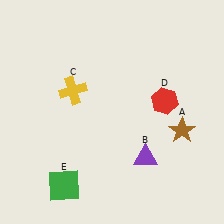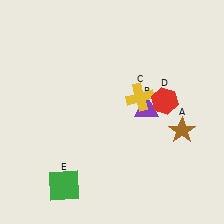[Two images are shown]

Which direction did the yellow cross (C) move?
The yellow cross (C) moved right.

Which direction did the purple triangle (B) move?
The purple triangle (B) moved up.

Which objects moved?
The objects that moved are: the purple triangle (B), the yellow cross (C).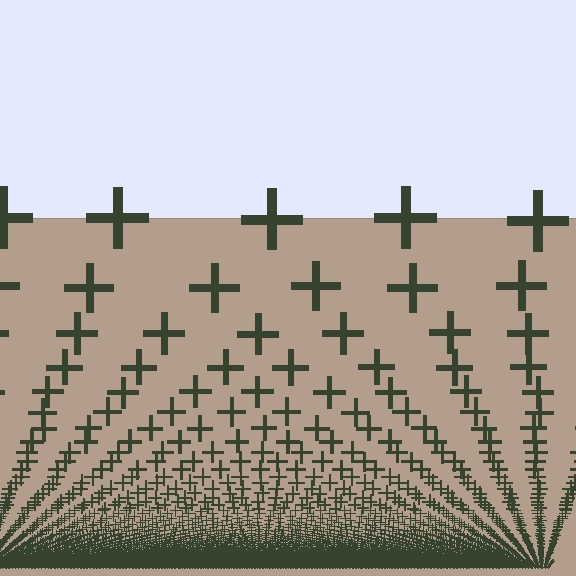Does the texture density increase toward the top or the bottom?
Density increases toward the bottom.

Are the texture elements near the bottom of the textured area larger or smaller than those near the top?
Smaller. The gradient is inverted — elements near the bottom are smaller and denser.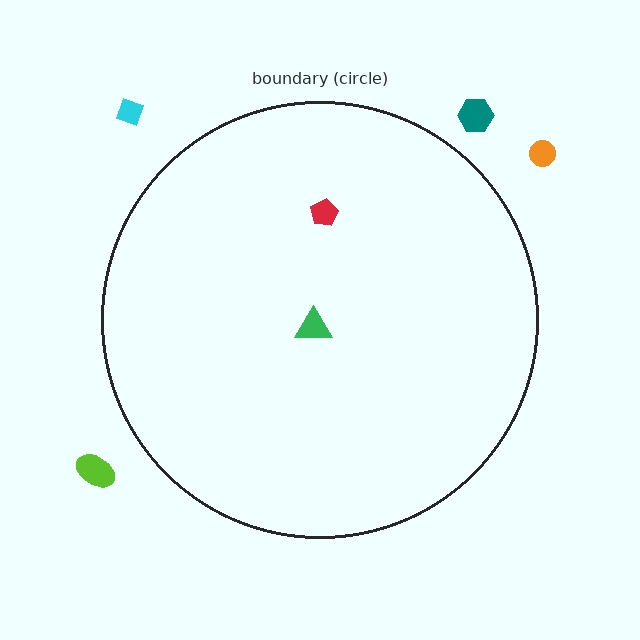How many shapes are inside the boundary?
2 inside, 4 outside.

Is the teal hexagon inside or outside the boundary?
Outside.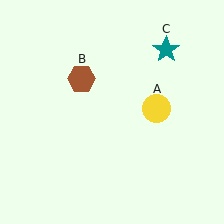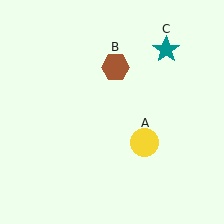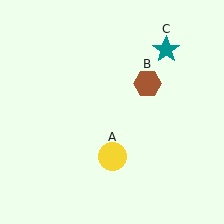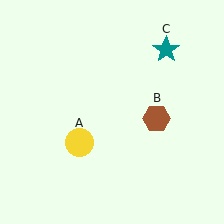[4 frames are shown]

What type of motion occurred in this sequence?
The yellow circle (object A), brown hexagon (object B) rotated clockwise around the center of the scene.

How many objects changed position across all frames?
2 objects changed position: yellow circle (object A), brown hexagon (object B).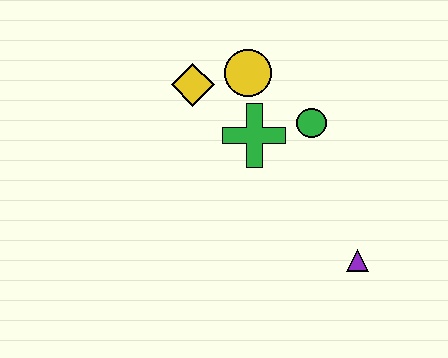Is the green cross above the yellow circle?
No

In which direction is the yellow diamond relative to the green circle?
The yellow diamond is to the left of the green circle.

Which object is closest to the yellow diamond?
The yellow circle is closest to the yellow diamond.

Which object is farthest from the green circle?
The purple triangle is farthest from the green circle.